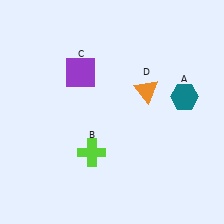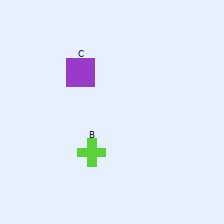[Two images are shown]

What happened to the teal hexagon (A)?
The teal hexagon (A) was removed in Image 2. It was in the top-right area of Image 1.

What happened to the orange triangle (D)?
The orange triangle (D) was removed in Image 2. It was in the top-right area of Image 1.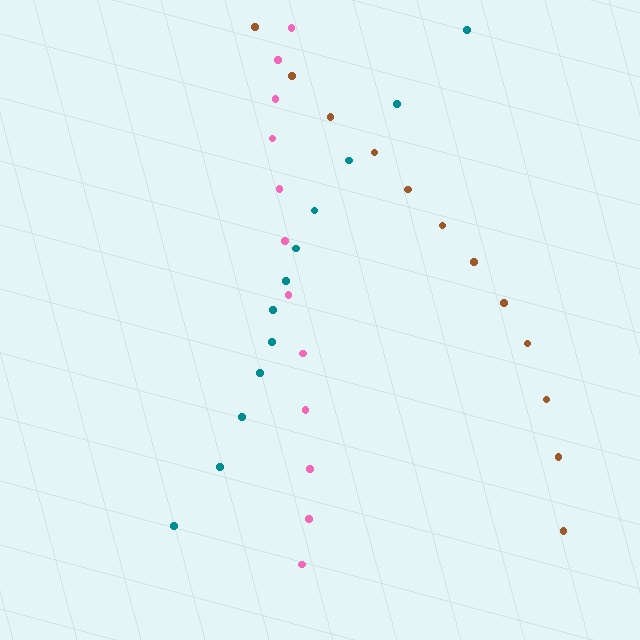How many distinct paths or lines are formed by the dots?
There are 3 distinct paths.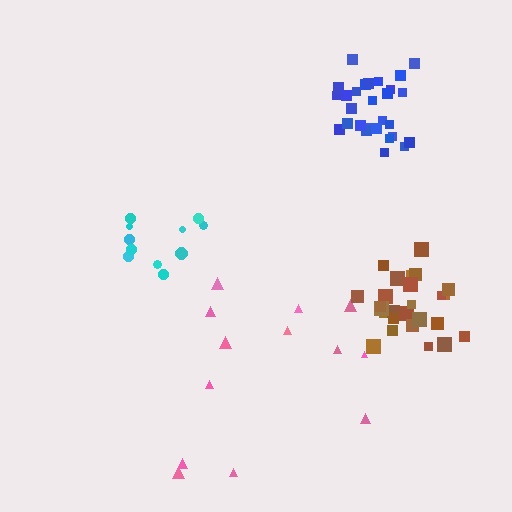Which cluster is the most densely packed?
Brown.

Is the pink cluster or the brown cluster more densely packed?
Brown.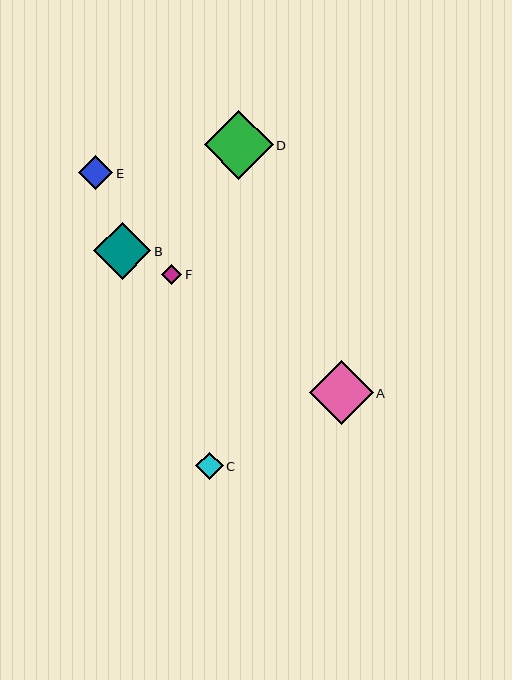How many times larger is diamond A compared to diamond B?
Diamond A is approximately 1.1 times the size of diamond B.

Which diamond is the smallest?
Diamond F is the smallest with a size of approximately 21 pixels.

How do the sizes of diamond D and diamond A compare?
Diamond D and diamond A are approximately the same size.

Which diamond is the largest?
Diamond D is the largest with a size of approximately 69 pixels.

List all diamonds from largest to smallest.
From largest to smallest: D, A, B, E, C, F.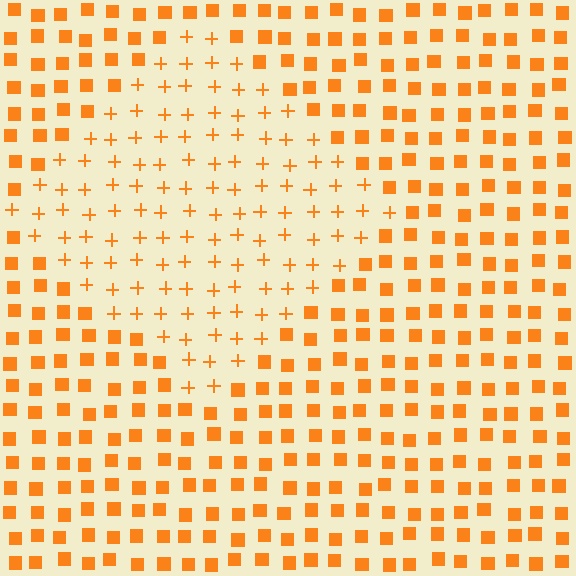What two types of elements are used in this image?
The image uses plus signs inside the diamond region and squares outside it.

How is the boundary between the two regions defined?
The boundary is defined by a change in element shape: plus signs inside vs. squares outside. All elements share the same color and spacing.